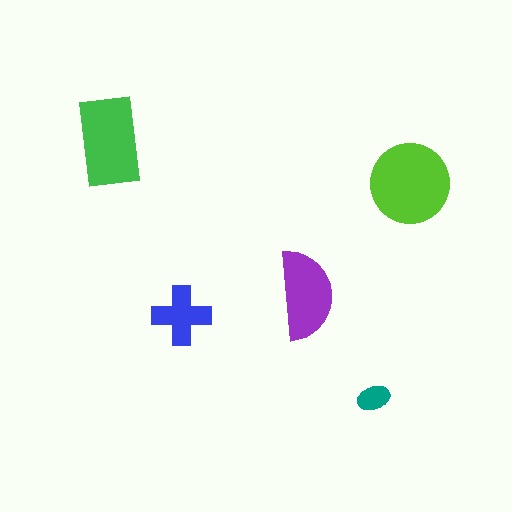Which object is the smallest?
The teal ellipse.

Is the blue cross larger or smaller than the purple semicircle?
Smaller.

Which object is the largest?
The lime circle.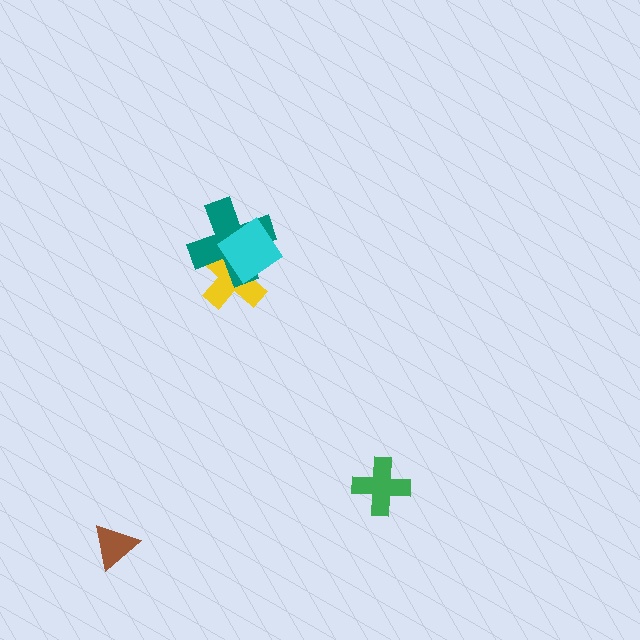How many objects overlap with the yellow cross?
2 objects overlap with the yellow cross.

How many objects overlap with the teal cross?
2 objects overlap with the teal cross.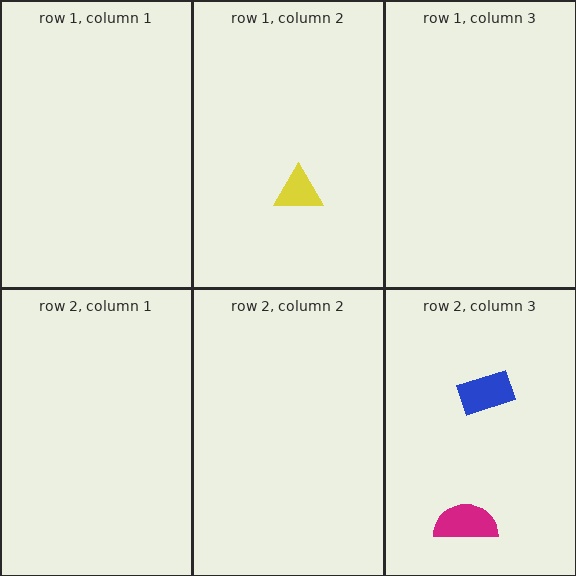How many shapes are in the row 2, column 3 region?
2.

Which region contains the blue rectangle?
The row 2, column 3 region.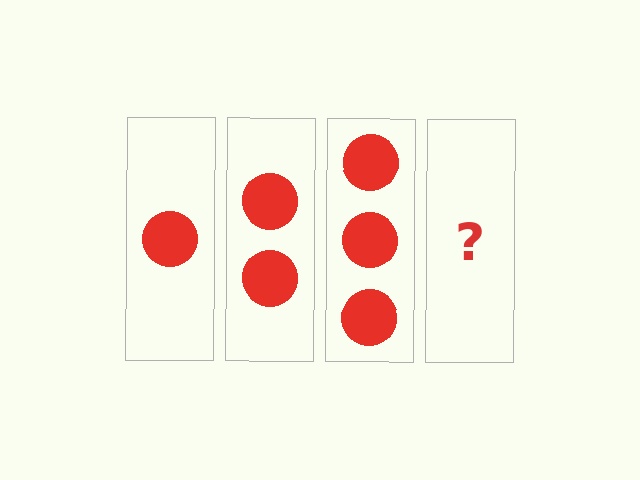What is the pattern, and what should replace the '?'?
The pattern is that each step adds one more circle. The '?' should be 4 circles.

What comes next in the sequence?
The next element should be 4 circles.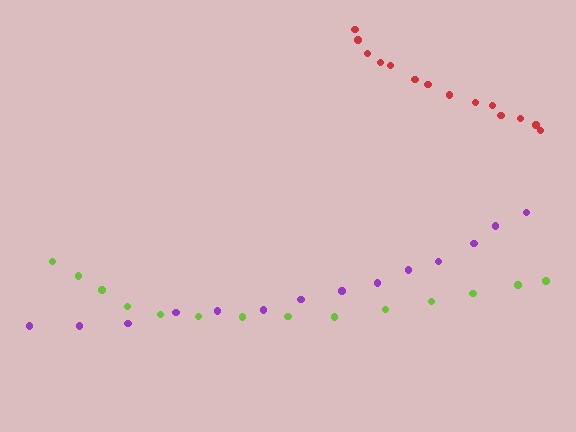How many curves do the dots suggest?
There are 3 distinct paths.